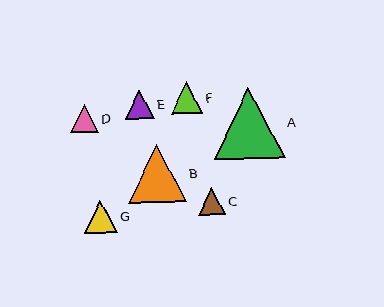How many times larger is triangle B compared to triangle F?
Triangle B is approximately 1.8 times the size of triangle F.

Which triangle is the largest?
Triangle A is the largest with a size of approximately 71 pixels.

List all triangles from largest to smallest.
From largest to smallest: A, B, G, F, E, D, C.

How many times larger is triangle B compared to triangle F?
Triangle B is approximately 1.8 times the size of triangle F.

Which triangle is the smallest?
Triangle C is the smallest with a size of approximately 27 pixels.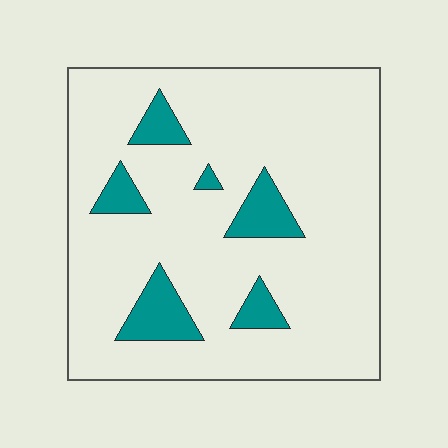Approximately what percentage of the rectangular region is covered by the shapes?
Approximately 15%.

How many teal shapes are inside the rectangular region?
6.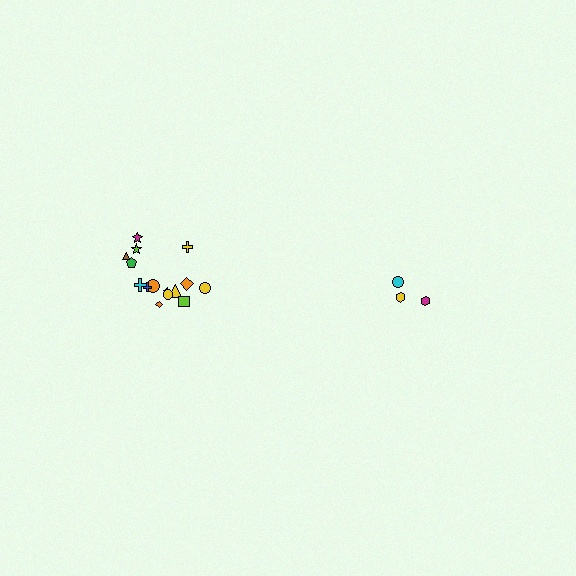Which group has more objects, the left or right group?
The left group.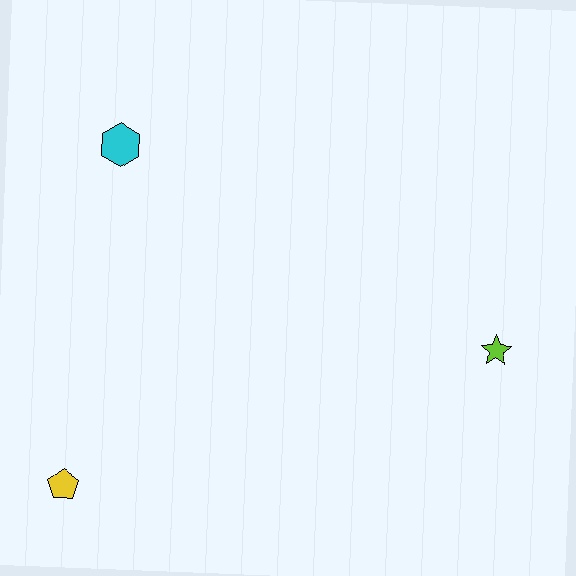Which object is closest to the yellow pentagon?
The cyan hexagon is closest to the yellow pentagon.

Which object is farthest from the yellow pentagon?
The lime star is farthest from the yellow pentagon.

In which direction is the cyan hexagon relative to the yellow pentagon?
The cyan hexagon is above the yellow pentagon.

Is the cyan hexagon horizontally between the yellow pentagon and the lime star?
Yes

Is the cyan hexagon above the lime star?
Yes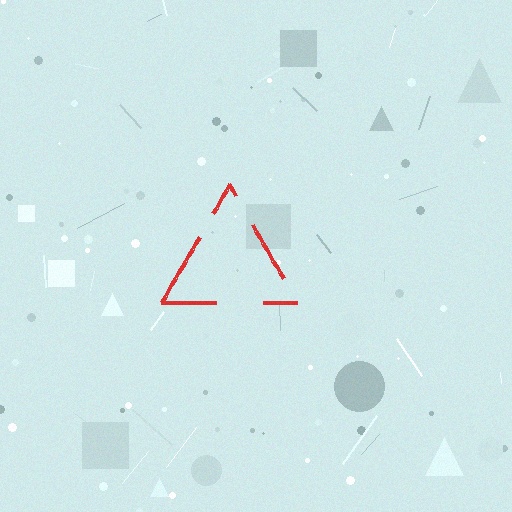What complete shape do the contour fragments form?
The contour fragments form a triangle.